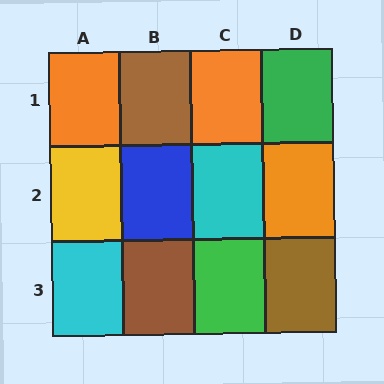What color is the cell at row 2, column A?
Yellow.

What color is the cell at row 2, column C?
Cyan.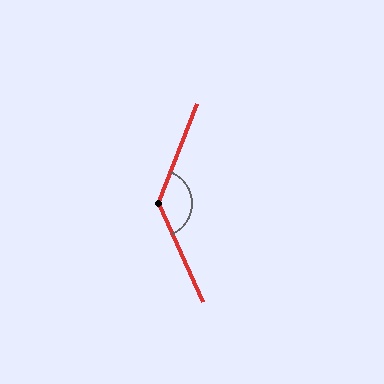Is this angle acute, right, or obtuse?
It is obtuse.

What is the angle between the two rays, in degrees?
Approximately 135 degrees.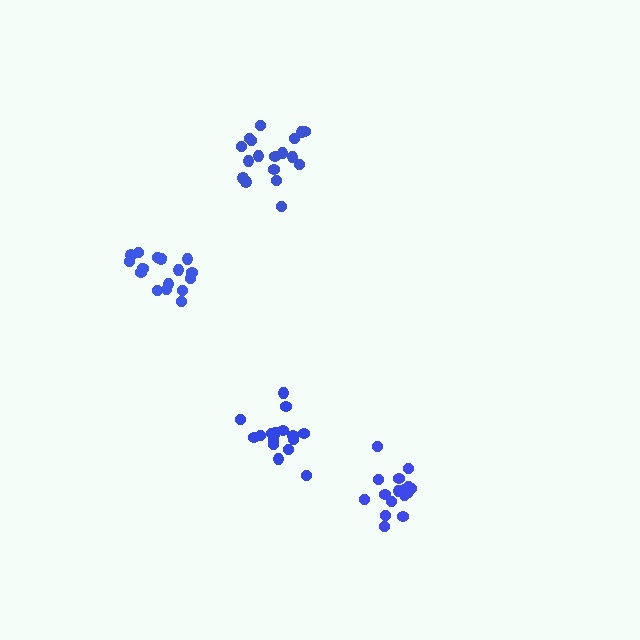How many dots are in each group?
Group 1: 18 dots, Group 2: 18 dots, Group 3: 16 dots, Group 4: 17 dots (69 total).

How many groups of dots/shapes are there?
There are 4 groups.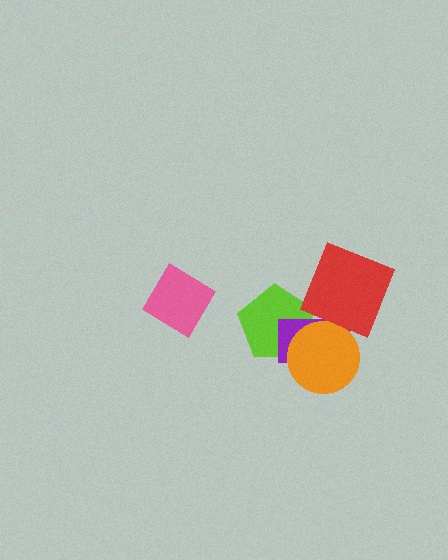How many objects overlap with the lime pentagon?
2 objects overlap with the lime pentagon.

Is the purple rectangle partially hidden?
Yes, it is partially covered by another shape.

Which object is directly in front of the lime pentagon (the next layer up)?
The purple rectangle is directly in front of the lime pentagon.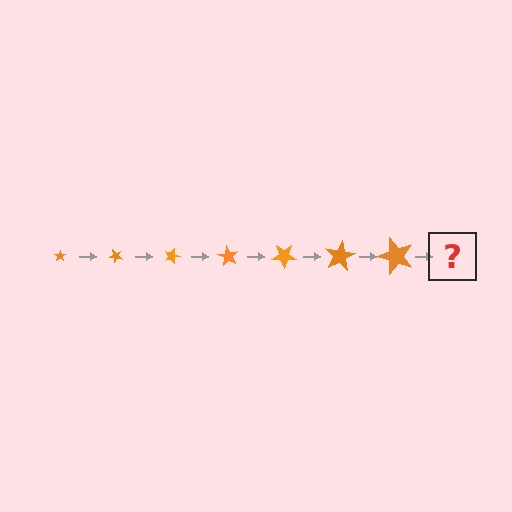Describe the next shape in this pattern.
It should be a star, larger than the previous one and rotated 315 degrees from the start.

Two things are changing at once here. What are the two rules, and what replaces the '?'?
The two rules are that the star grows larger each step and it rotates 45 degrees each step. The '?' should be a star, larger than the previous one and rotated 315 degrees from the start.